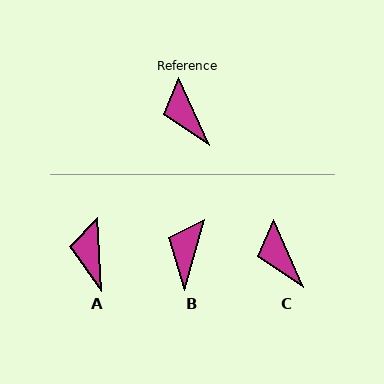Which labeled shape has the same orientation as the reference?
C.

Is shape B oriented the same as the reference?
No, it is off by about 40 degrees.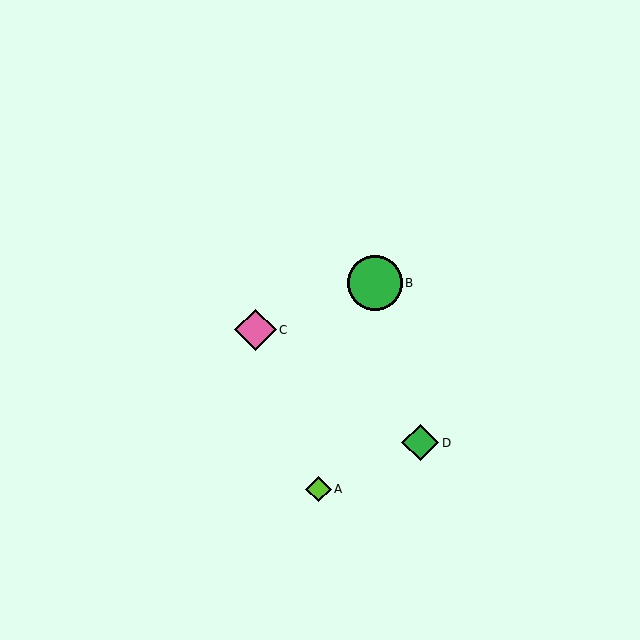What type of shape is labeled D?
Shape D is a green diamond.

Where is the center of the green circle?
The center of the green circle is at (375, 283).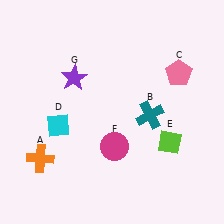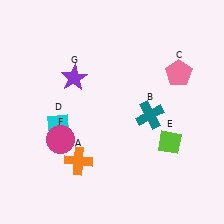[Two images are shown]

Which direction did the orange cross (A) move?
The orange cross (A) moved right.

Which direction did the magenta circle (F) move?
The magenta circle (F) moved left.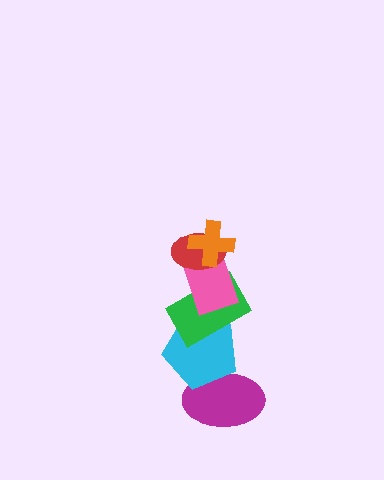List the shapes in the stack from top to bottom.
From top to bottom: the orange cross, the red ellipse, the pink rectangle, the green rectangle, the cyan pentagon, the magenta ellipse.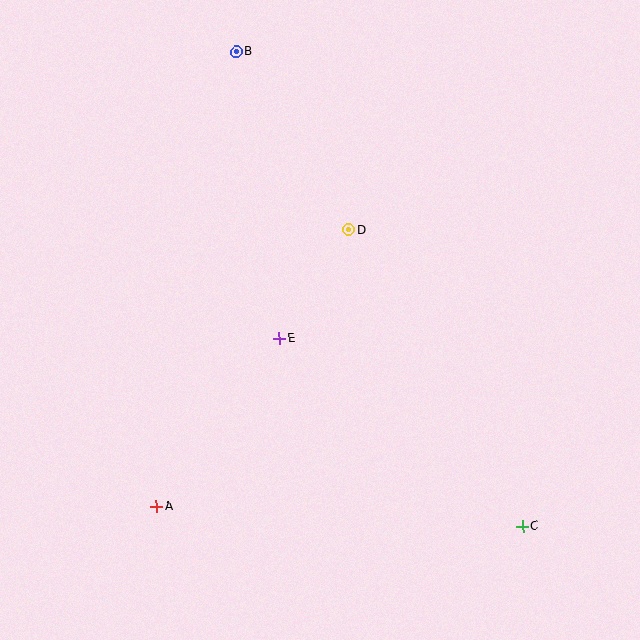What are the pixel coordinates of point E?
Point E is at (279, 339).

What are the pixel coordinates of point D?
Point D is at (349, 230).